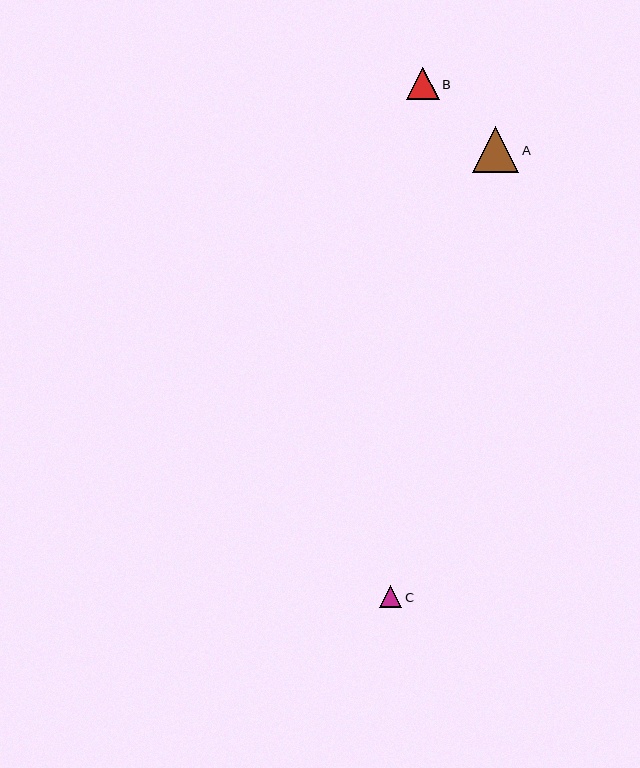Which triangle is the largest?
Triangle A is the largest with a size of approximately 47 pixels.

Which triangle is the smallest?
Triangle C is the smallest with a size of approximately 22 pixels.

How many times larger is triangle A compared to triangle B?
Triangle A is approximately 1.4 times the size of triangle B.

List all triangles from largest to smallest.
From largest to smallest: A, B, C.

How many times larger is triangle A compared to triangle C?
Triangle A is approximately 2.1 times the size of triangle C.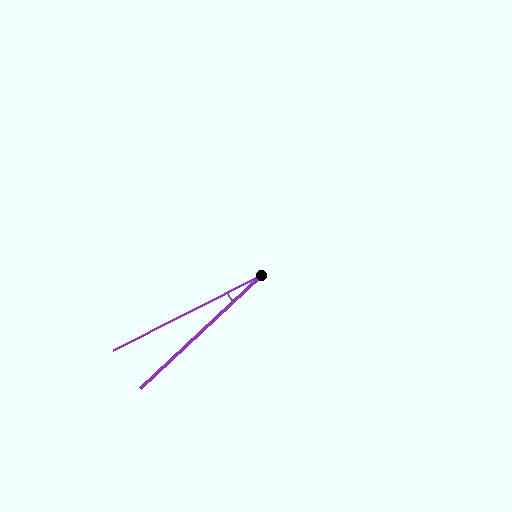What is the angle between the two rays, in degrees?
Approximately 16 degrees.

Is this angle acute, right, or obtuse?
It is acute.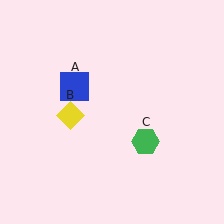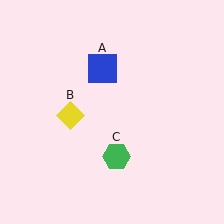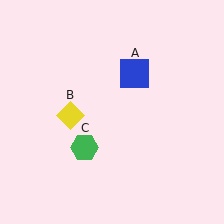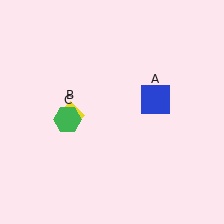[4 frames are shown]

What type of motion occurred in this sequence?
The blue square (object A), green hexagon (object C) rotated clockwise around the center of the scene.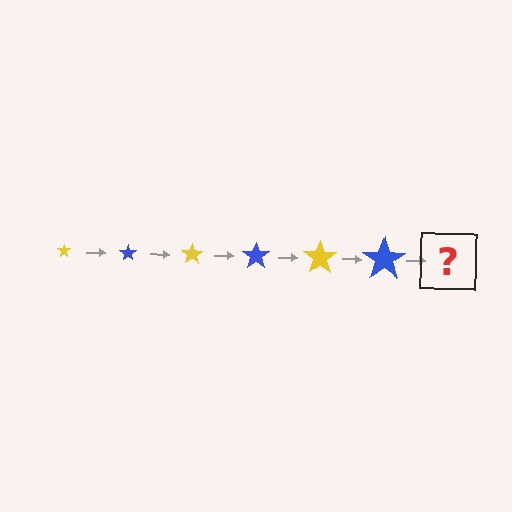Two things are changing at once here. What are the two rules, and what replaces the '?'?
The two rules are that the star grows larger each step and the color cycles through yellow and blue. The '?' should be a yellow star, larger than the previous one.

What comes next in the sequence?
The next element should be a yellow star, larger than the previous one.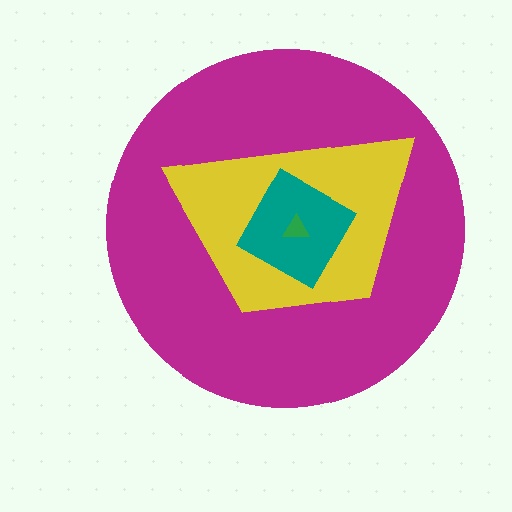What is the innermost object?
The green triangle.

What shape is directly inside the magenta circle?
The yellow trapezoid.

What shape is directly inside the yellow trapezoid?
The teal diamond.